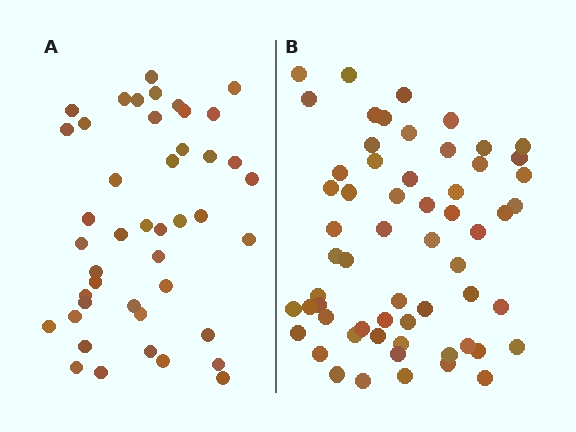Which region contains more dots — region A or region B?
Region B (the right region) has more dots.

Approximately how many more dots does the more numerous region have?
Region B has approximately 15 more dots than region A.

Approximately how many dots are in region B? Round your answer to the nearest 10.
About 60 dots.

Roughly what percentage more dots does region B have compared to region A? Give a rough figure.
About 35% more.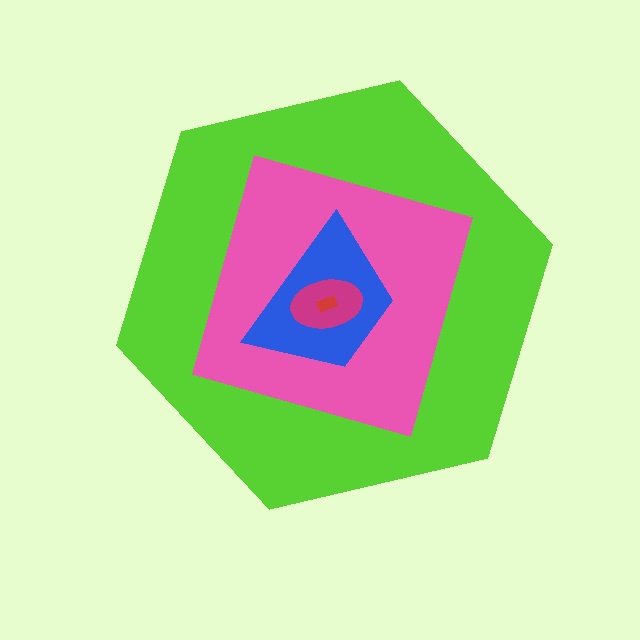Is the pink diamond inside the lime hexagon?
Yes.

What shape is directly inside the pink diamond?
The blue trapezoid.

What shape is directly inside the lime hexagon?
The pink diamond.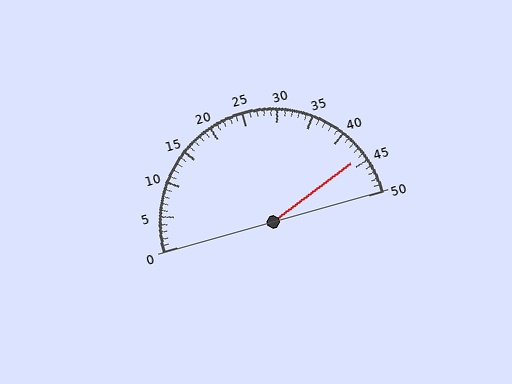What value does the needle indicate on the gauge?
The needle indicates approximately 44.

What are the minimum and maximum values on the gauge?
The gauge ranges from 0 to 50.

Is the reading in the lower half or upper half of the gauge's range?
The reading is in the upper half of the range (0 to 50).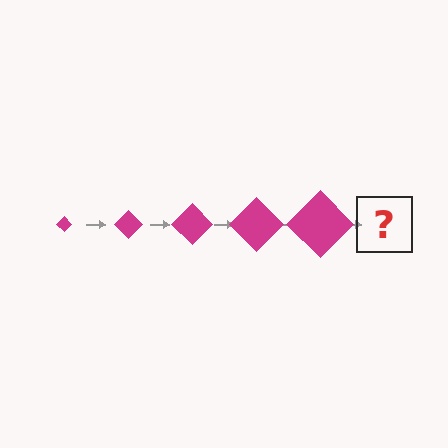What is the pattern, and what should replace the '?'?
The pattern is that the diamond gets progressively larger each step. The '?' should be a magenta diamond, larger than the previous one.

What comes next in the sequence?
The next element should be a magenta diamond, larger than the previous one.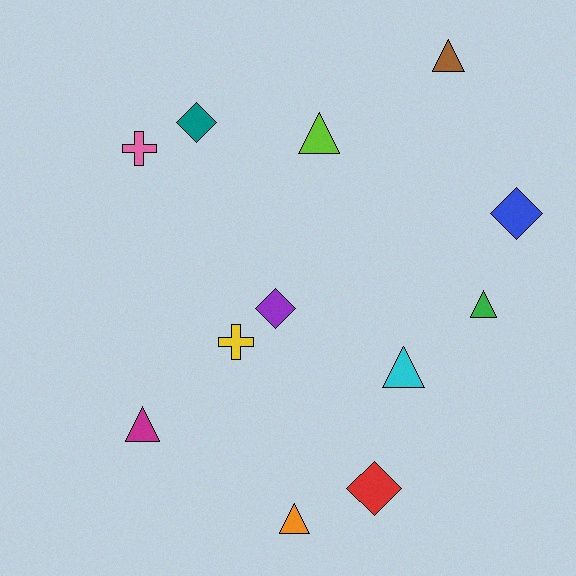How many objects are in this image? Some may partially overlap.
There are 12 objects.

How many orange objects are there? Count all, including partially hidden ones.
There is 1 orange object.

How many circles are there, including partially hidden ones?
There are no circles.